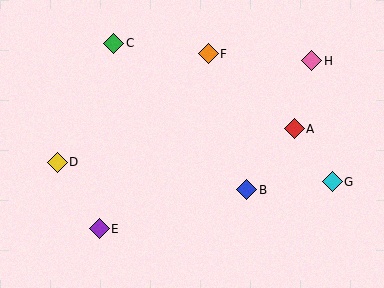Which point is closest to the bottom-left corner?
Point E is closest to the bottom-left corner.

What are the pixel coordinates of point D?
Point D is at (57, 162).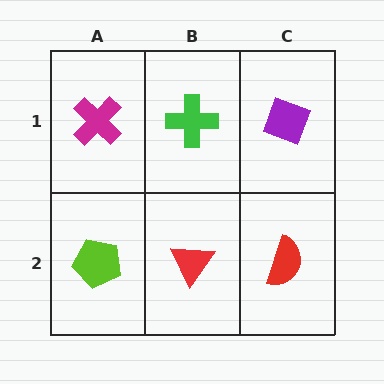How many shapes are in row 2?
3 shapes.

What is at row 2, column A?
A lime pentagon.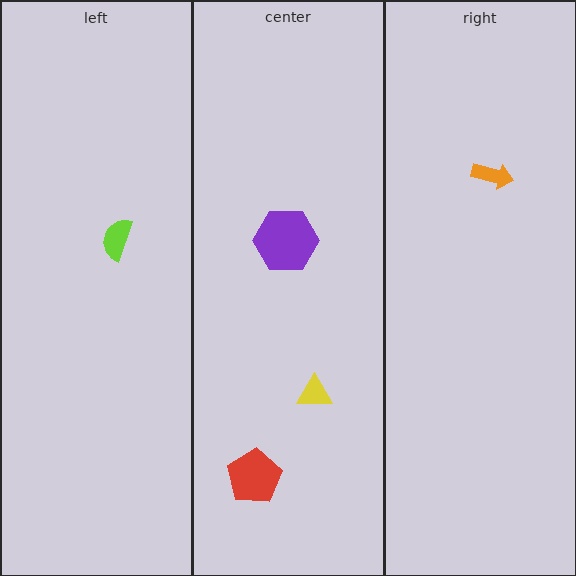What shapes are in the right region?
The orange arrow.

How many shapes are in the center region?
3.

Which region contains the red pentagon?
The center region.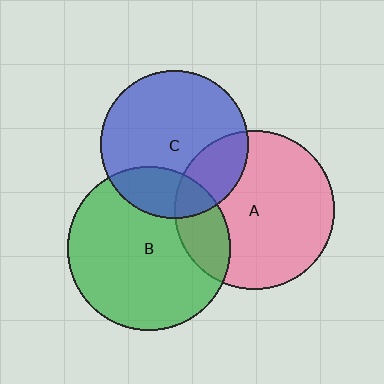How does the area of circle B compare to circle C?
Approximately 1.2 times.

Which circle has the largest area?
Circle B (green).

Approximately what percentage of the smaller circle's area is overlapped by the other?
Approximately 20%.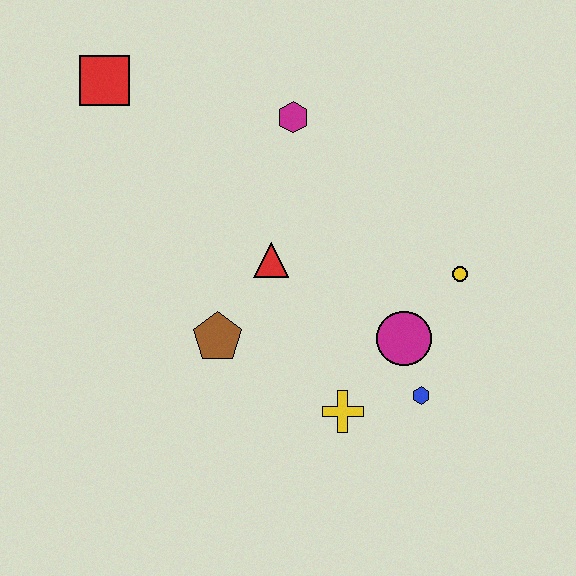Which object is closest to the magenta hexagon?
The red triangle is closest to the magenta hexagon.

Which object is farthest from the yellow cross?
The red square is farthest from the yellow cross.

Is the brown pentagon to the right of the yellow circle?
No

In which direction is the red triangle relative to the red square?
The red triangle is below the red square.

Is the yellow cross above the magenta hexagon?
No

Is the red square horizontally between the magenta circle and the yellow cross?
No